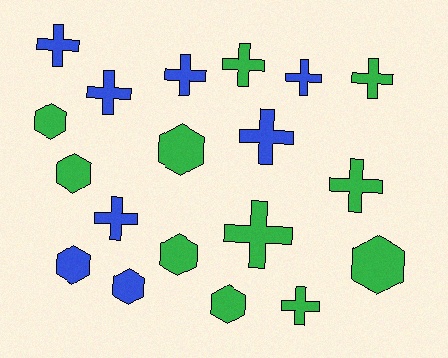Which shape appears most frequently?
Cross, with 11 objects.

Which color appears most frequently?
Green, with 11 objects.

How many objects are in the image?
There are 19 objects.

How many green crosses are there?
There are 5 green crosses.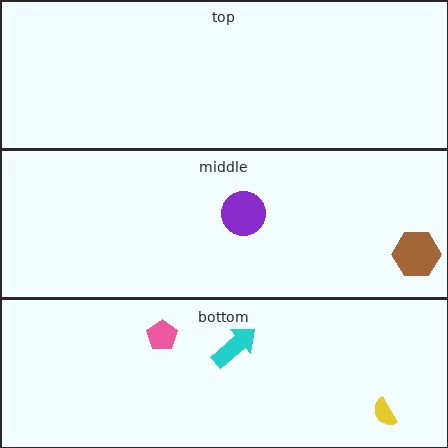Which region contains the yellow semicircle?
The bottom region.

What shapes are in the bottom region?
The yellow semicircle, the pink pentagon, the cyan arrow.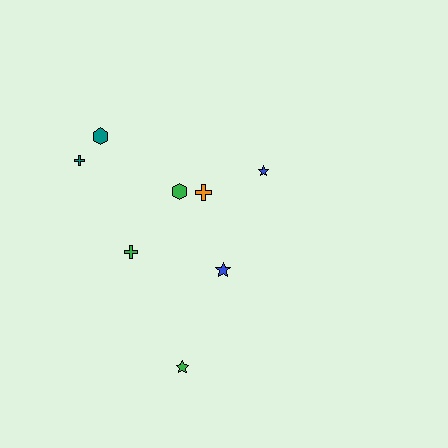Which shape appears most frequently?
Star, with 3 objects.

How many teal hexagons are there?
There is 1 teal hexagon.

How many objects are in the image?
There are 8 objects.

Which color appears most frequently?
Green, with 3 objects.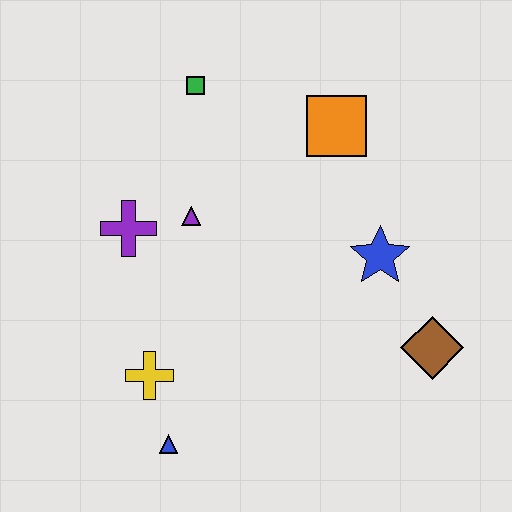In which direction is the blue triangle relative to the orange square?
The blue triangle is below the orange square.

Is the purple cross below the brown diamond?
No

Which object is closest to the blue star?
The brown diamond is closest to the blue star.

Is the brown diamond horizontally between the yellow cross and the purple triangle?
No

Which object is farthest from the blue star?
The blue triangle is farthest from the blue star.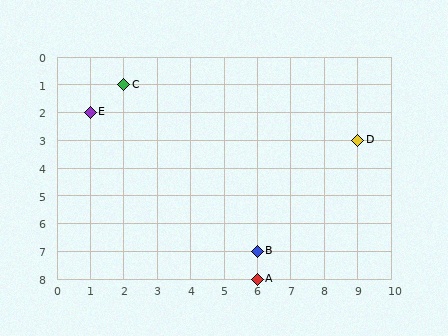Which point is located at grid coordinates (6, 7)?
Point B is at (6, 7).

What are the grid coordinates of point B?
Point B is at grid coordinates (6, 7).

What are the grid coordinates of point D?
Point D is at grid coordinates (9, 3).